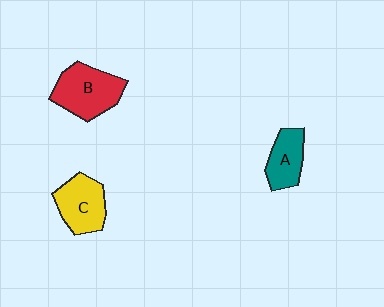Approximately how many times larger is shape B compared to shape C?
Approximately 1.2 times.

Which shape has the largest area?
Shape B (red).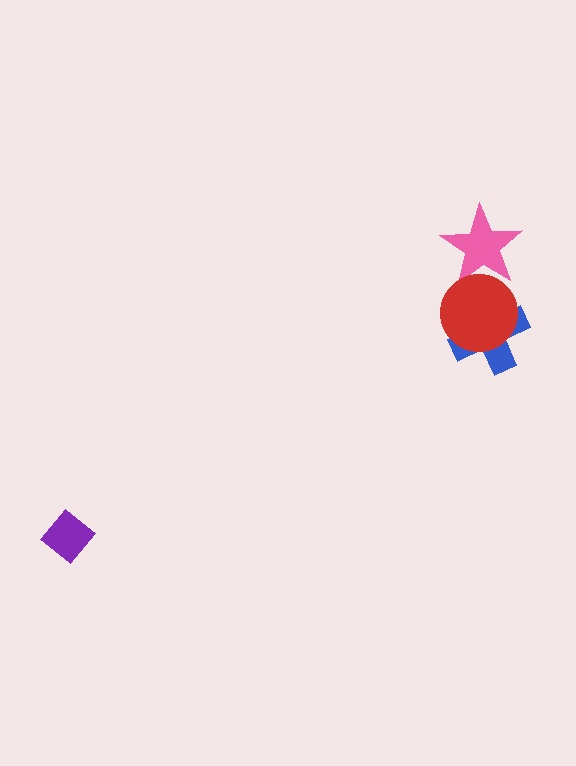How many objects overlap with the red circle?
2 objects overlap with the red circle.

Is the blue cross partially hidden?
Yes, it is partially covered by another shape.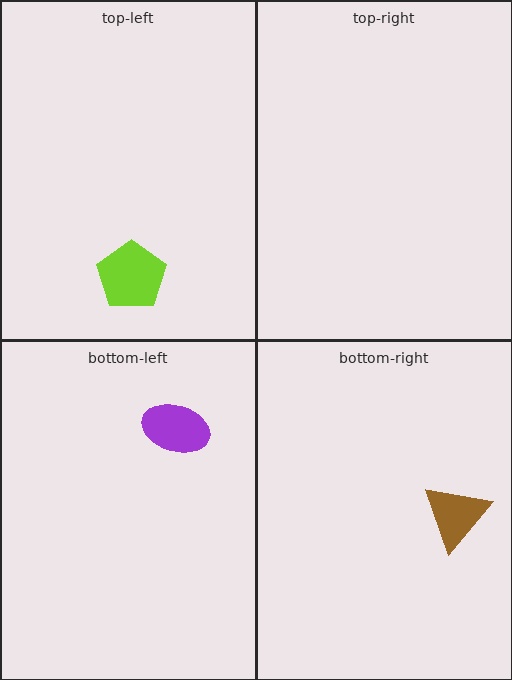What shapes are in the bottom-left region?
The purple ellipse.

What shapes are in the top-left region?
The lime pentagon.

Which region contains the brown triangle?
The bottom-right region.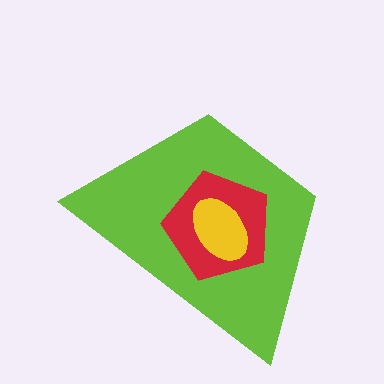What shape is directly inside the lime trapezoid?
The red pentagon.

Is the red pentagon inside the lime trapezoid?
Yes.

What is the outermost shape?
The lime trapezoid.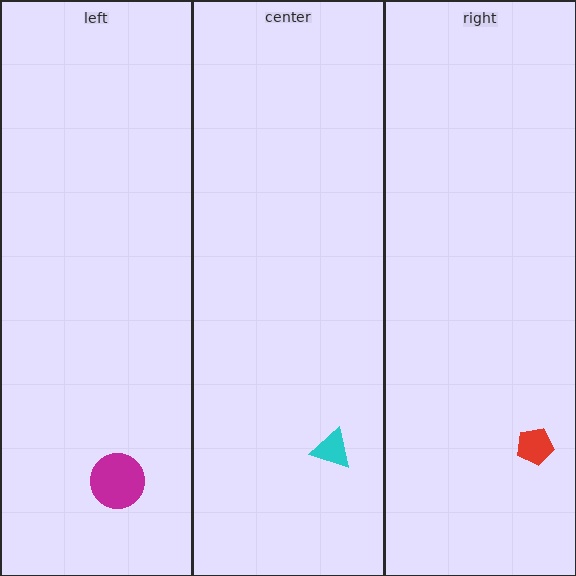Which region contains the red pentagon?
The right region.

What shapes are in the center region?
The cyan triangle.